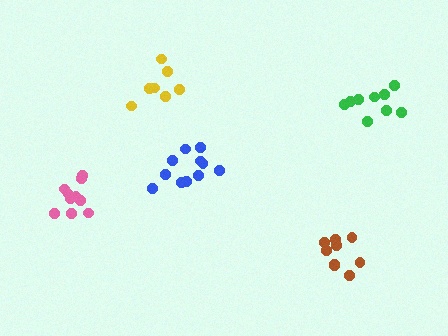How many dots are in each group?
Group 1: 10 dots, Group 2: 11 dots, Group 3: 9 dots, Group 4: 10 dots, Group 5: 7 dots (47 total).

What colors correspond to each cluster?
The clusters are colored: pink, blue, green, brown, yellow.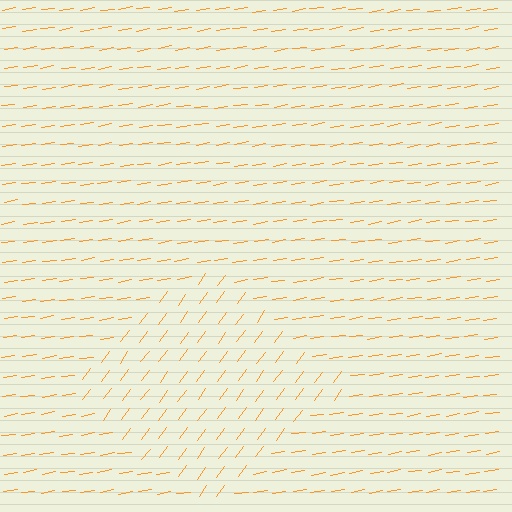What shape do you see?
I see a diamond.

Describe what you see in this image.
The image is filled with small orange line segments. A diamond region in the image has lines oriented differently from the surrounding lines, creating a visible texture boundary.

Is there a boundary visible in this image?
Yes, there is a texture boundary formed by a change in line orientation.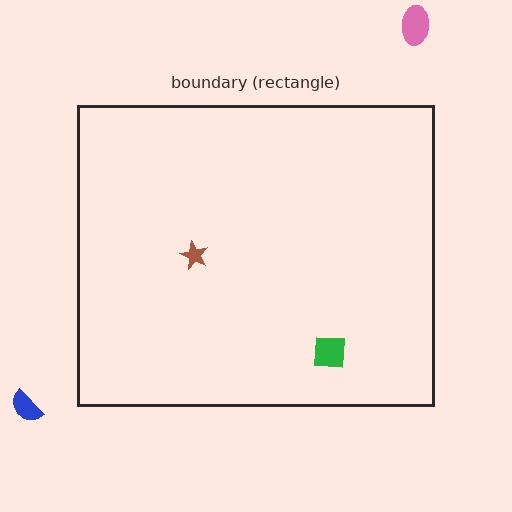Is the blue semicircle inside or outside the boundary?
Outside.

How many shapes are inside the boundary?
2 inside, 2 outside.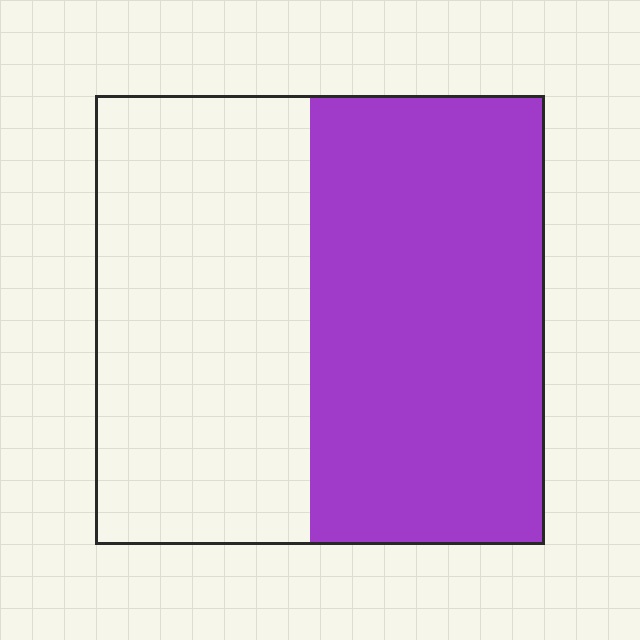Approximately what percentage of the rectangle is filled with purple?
Approximately 50%.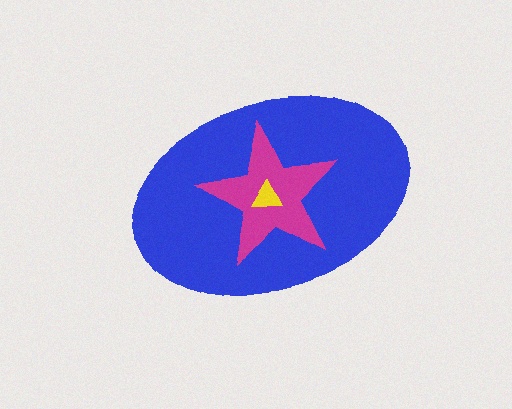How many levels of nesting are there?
3.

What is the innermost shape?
The yellow triangle.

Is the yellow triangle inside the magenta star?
Yes.